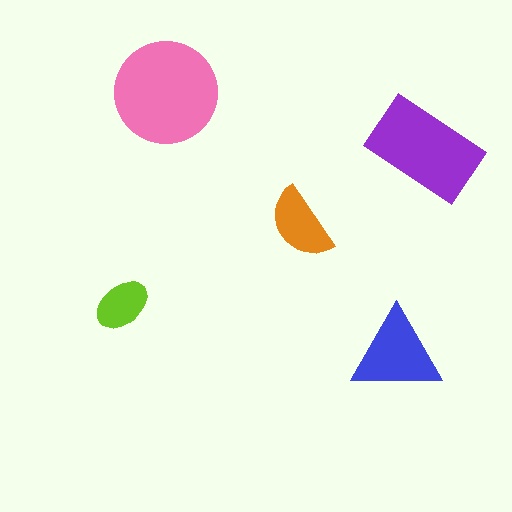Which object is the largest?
The pink circle.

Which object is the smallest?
The lime ellipse.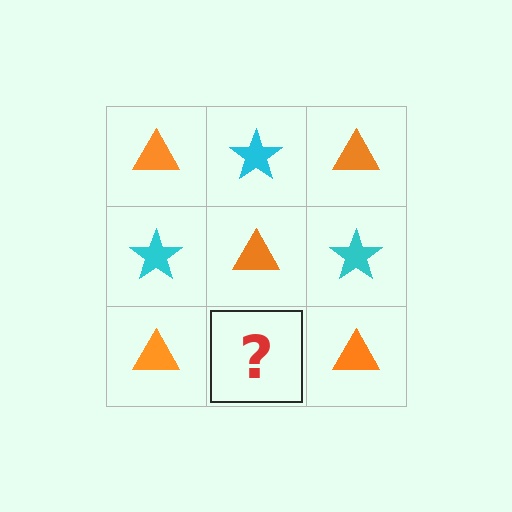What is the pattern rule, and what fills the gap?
The rule is that it alternates orange triangle and cyan star in a checkerboard pattern. The gap should be filled with a cyan star.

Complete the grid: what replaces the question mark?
The question mark should be replaced with a cyan star.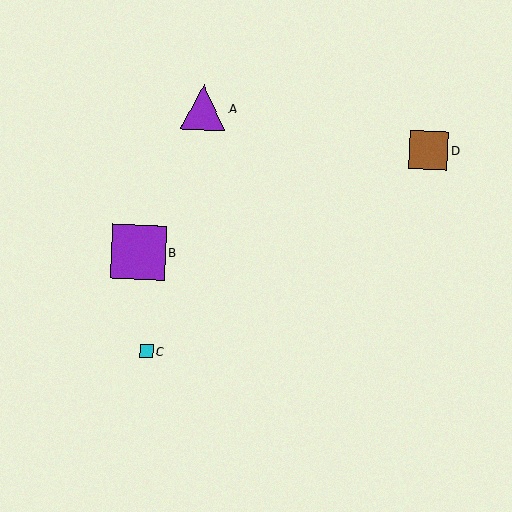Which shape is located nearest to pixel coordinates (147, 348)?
The cyan square (labeled C) at (147, 351) is nearest to that location.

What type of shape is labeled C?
Shape C is a cyan square.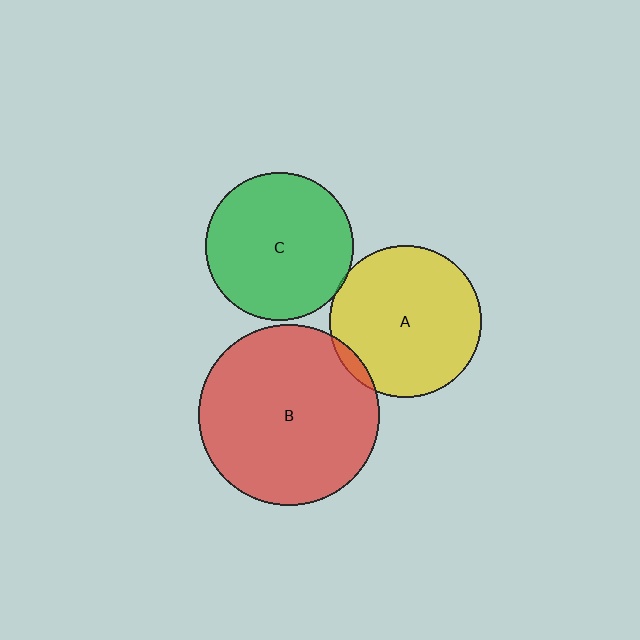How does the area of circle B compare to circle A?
Approximately 1.4 times.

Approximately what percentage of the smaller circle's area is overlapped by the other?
Approximately 5%.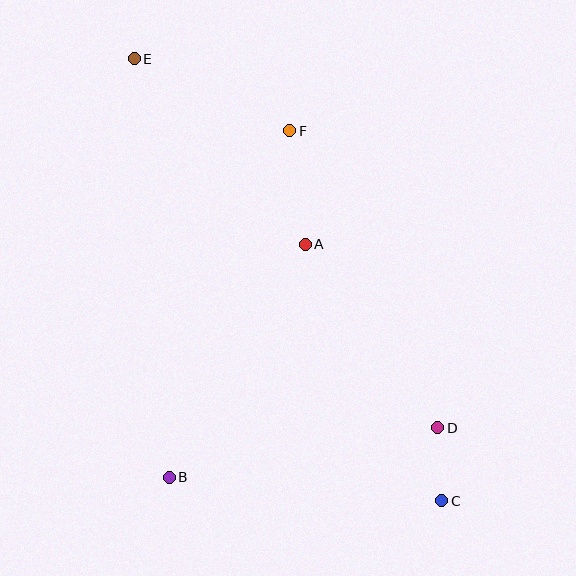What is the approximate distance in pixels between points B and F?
The distance between B and F is approximately 367 pixels.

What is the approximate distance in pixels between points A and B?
The distance between A and B is approximately 270 pixels.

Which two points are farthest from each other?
Points C and E are farthest from each other.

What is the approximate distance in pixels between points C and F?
The distance between C and F is approximately 400 pixels.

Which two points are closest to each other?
Points C and D are closest to each other.